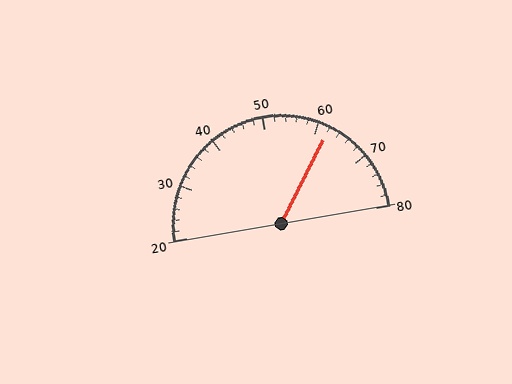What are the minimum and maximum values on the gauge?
The gauge ranges from 20 to 80.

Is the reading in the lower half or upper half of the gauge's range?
The reading is in the upper half of the range (20 to 80).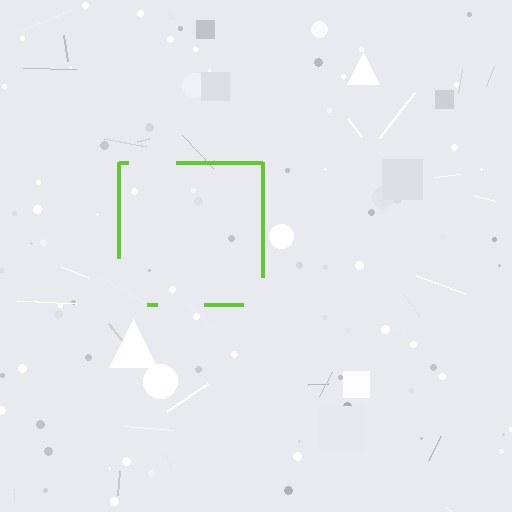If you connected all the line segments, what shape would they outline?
They would outline a square.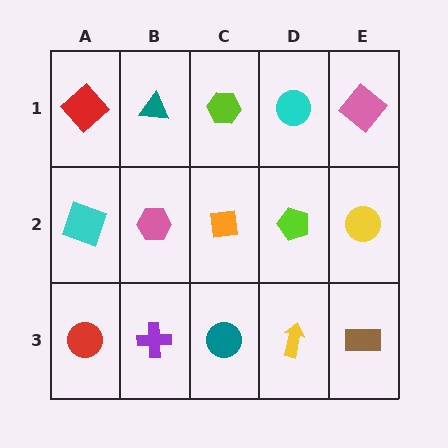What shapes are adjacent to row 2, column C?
A lime hexagon (row 1, column C), a teal circle (row 3, column C), a pink hexagon (row 2, column B), a lime pentagon (row 2, column D).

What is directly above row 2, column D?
A cyan circle.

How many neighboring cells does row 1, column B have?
3.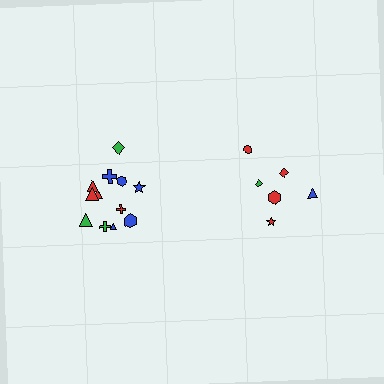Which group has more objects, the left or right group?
The left group.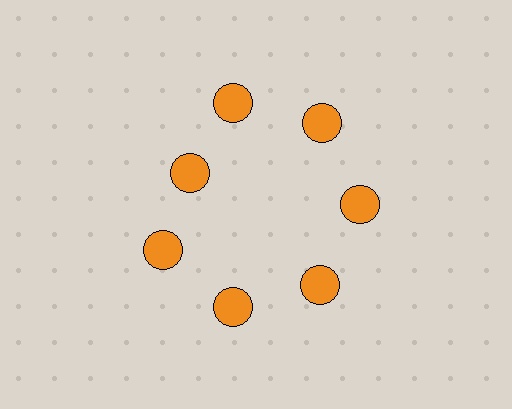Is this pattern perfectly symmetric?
No. The 7 orange circles are arranged in a ring, but one element near the 10 o'clock position is pulled inward toward the center, breaking the 7-fold rotational symmetry.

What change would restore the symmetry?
The symmetry would be restored by moving it outward, back onto the ring so that all 7 circles sit at equal angles and equal distance from the center.